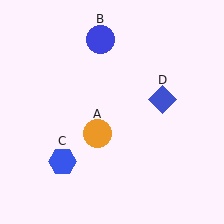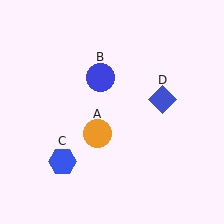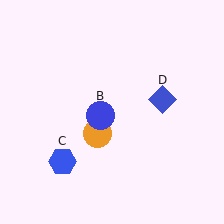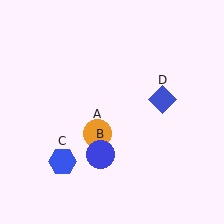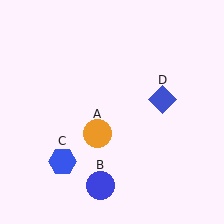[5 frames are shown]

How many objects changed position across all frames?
1 object changed position: blue circle (object B).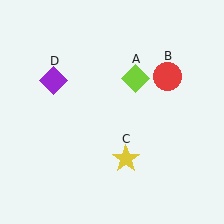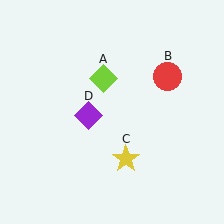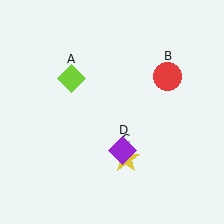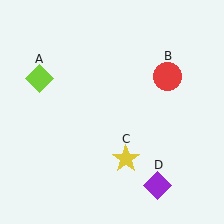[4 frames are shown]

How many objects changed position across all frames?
2 objects changed position: lime diamond (object A), purple diamond (object D).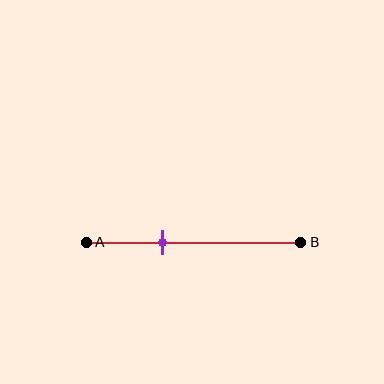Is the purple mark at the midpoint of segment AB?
No, the mark is at about 35% from A, not at the 50% midpoint.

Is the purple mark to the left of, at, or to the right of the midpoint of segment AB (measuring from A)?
The purple mark is to the left of the midpoint of segment AB.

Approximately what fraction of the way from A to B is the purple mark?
The purple mark is approximately 35% of the way from A to B.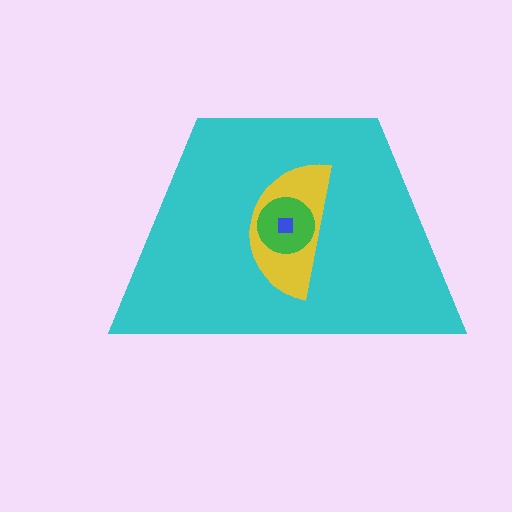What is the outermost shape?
The cyan trapezoid.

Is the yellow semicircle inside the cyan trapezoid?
Yes.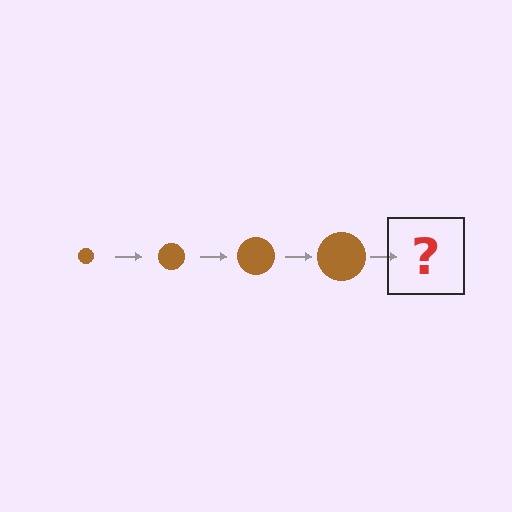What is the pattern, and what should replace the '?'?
The pattern is that the circle gets progressively larger each step. The '?' should be a brown circle, larger than the previous one.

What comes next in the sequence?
The next element should be a brown circle, larger than the previous one.